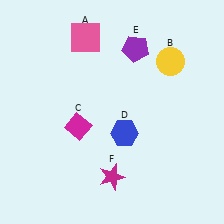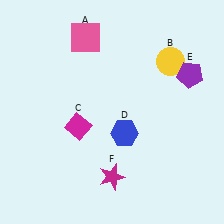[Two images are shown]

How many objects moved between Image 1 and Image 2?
1 object moved between the two images.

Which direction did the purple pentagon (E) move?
The purple pentagon (E) moved right.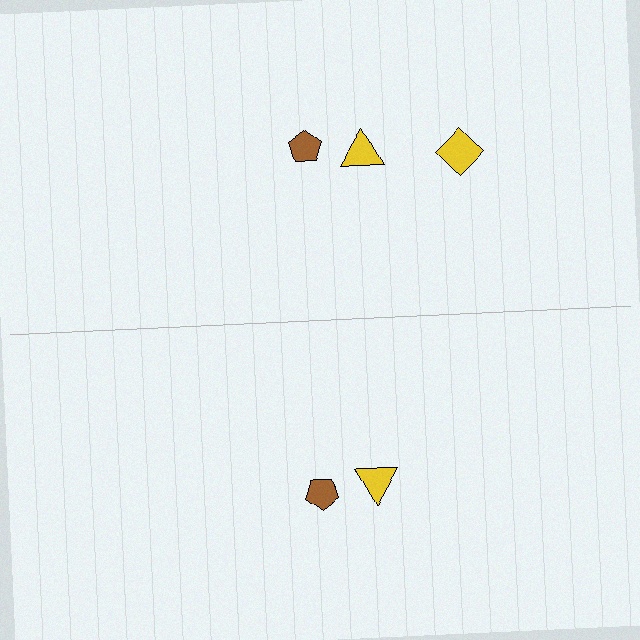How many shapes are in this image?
There are 5 shapes in this image.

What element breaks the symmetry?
A yellow diamond is missing from the bottom side.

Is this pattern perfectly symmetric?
No, the pattern is not perfectly symmetric. A yellow diamond is missing from the bottom side.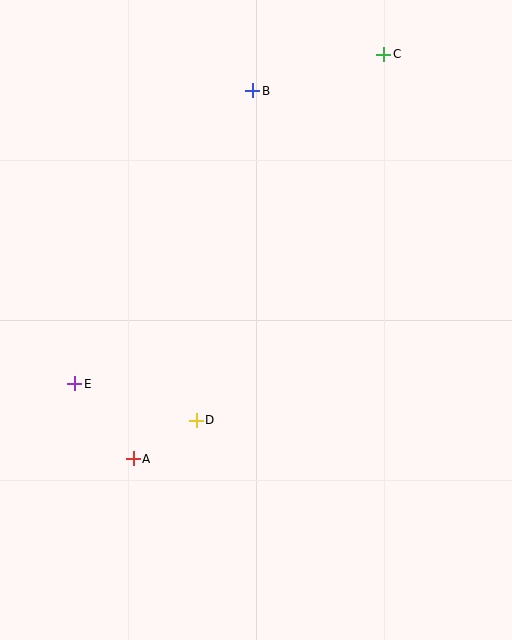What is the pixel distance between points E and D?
The distance between E and D is 127 pixels.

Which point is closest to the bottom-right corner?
Point D is closest to the bottom-right corner.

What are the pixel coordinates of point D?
Point D is at (196, 420).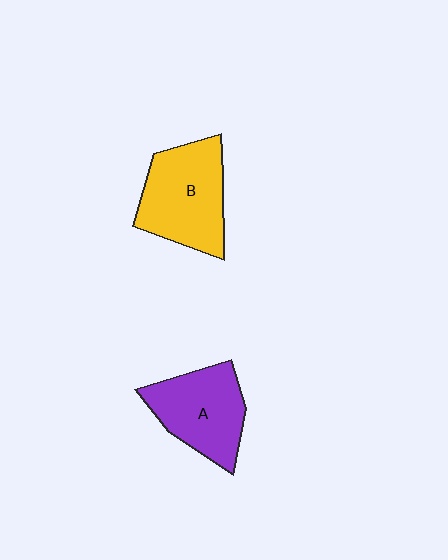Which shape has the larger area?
Shape B (yellow).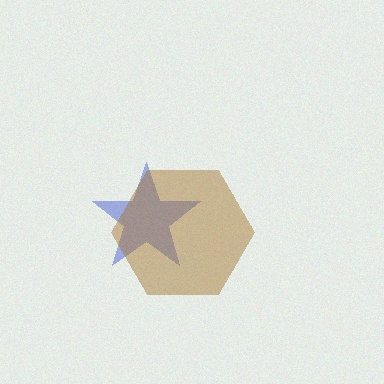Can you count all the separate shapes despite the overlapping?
Yes, there are 2 separate shapes.